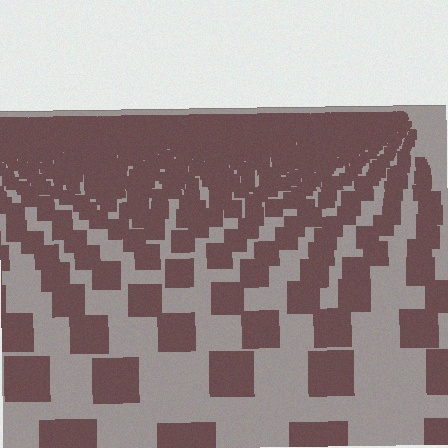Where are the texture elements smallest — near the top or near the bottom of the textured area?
Near the top.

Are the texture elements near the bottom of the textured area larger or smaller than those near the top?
Larger. Near the bottom, elements are closer to the viewer and appear at a bigger on-screen size.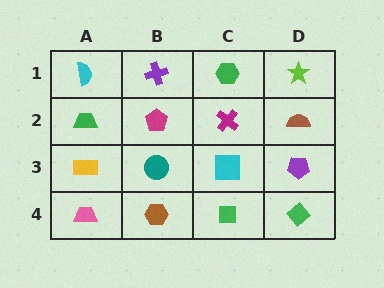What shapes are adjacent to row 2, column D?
A lime star (row 1, column D), a purple pentagon (row 3, column D), a magenta cross (row 2, column C).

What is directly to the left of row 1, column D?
A green hexagon.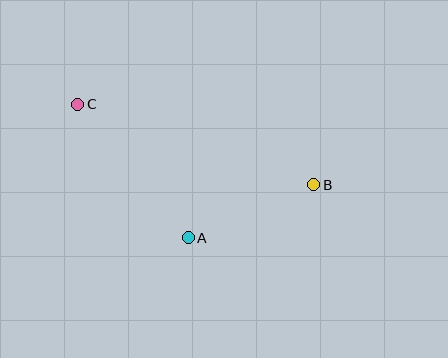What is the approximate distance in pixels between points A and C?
The distance between A and C is approximately 173 pixels.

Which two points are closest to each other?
Points A and B are closest to each other.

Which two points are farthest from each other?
Points B and C are farthest from each other.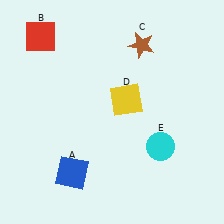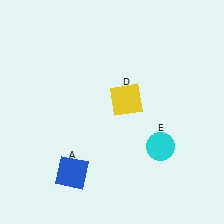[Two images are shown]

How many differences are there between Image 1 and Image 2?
There are 2 differences between the two images.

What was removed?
The brown star (C), the red square (B) were removed in Image 2.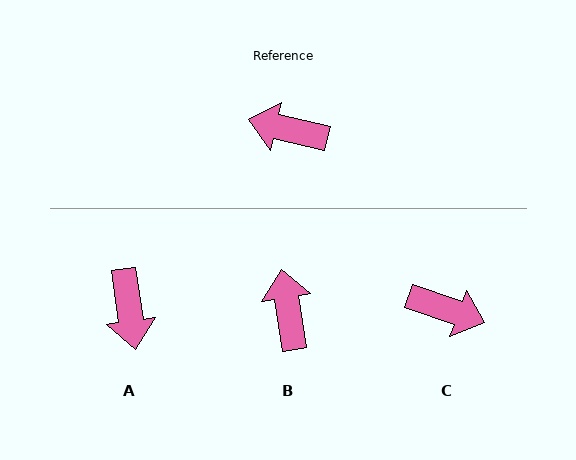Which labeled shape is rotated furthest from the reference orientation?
C, about 174 degrees away.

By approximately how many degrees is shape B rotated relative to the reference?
Approximately 67 degrees clockwise.